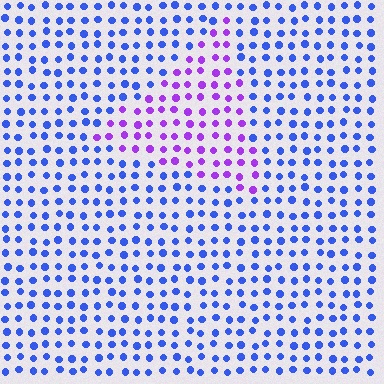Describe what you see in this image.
The image is filled with small blue elements in a uniform arrangement. A triangle-shaped region is visible where the elements are tinted to a slightly different hue, forming a subtle color boundary.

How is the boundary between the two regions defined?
The boundary is defined purely by a slight shift in hue (about 50 degrees). Spacing, size, and orientation are identical on both sides.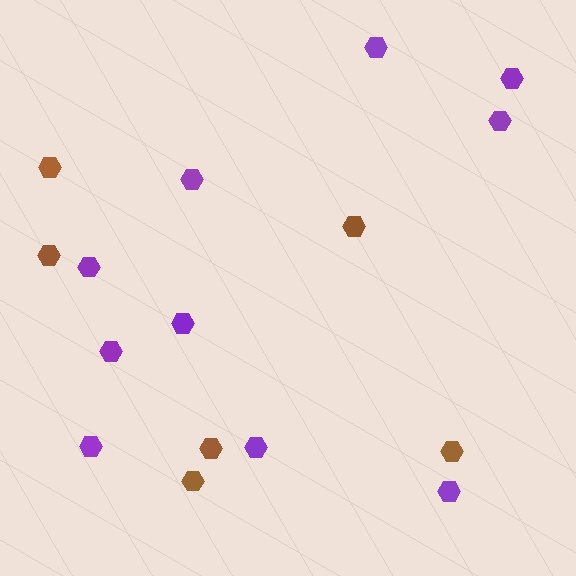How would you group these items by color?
There are 2 groups: one group of brown hexagons (6) and one group of purple hexagons (10).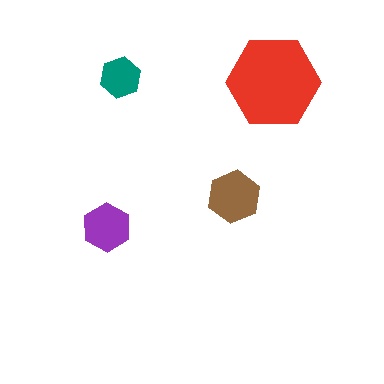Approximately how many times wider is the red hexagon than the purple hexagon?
About 2 times wider.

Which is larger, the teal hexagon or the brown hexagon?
The brown one.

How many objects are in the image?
There are 4 objects in the image.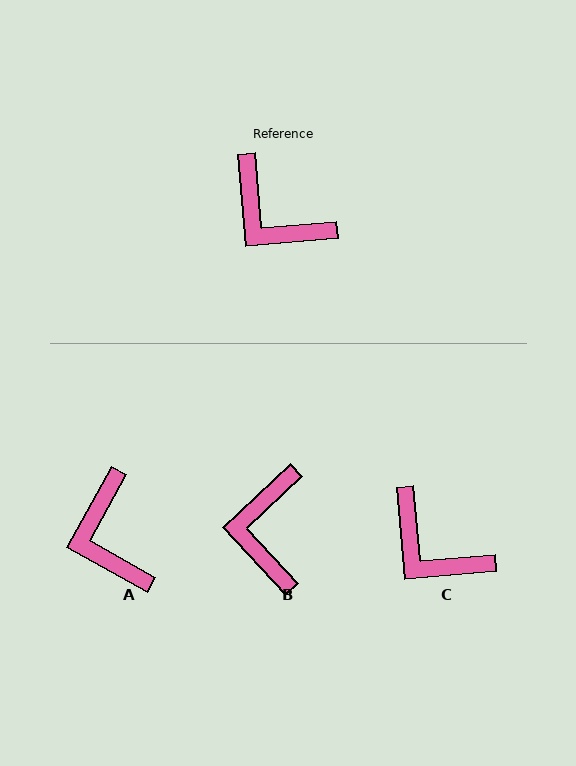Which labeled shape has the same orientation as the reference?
C.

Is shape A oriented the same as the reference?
No, it is off by about 34 degrees.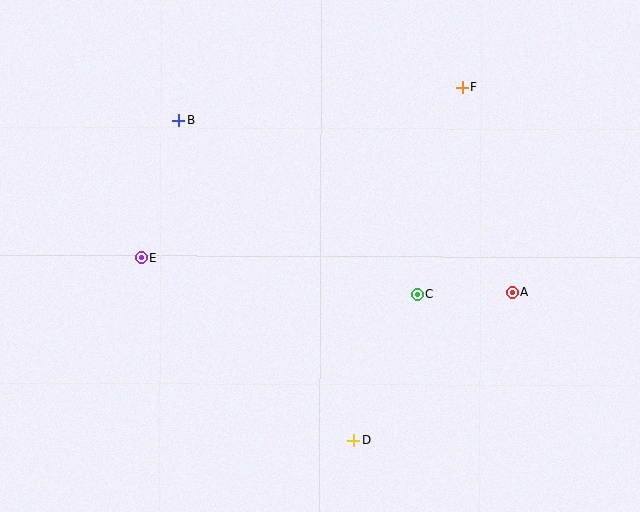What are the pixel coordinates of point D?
Point D is at (354, 441).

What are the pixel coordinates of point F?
Point F is at (462, 87).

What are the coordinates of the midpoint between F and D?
The midpoint between F and D is at (408, 264).